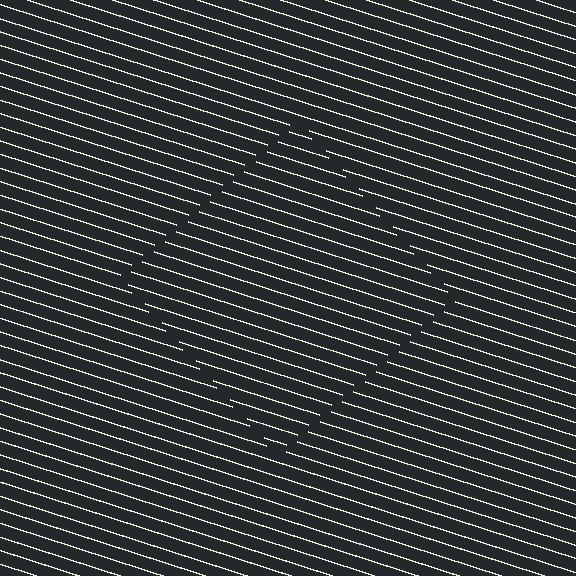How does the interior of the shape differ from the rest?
The interior of the shape contains the same grating, shifted by half a period — the contour is defined by the phase discontinuity where line-ends from the inner and outer gratings abut.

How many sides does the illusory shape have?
4 sides — the line-ends trace a square.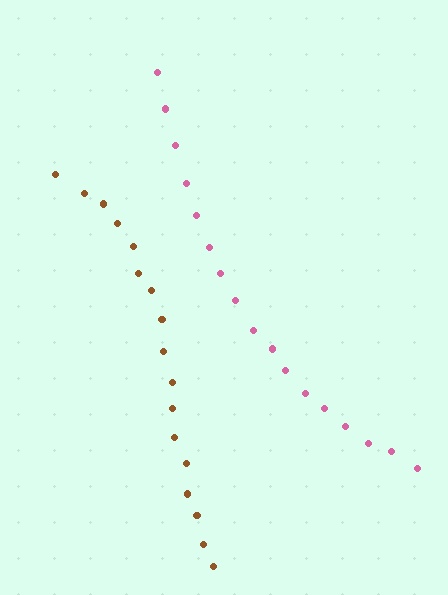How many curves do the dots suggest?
There are 2 distinct paths.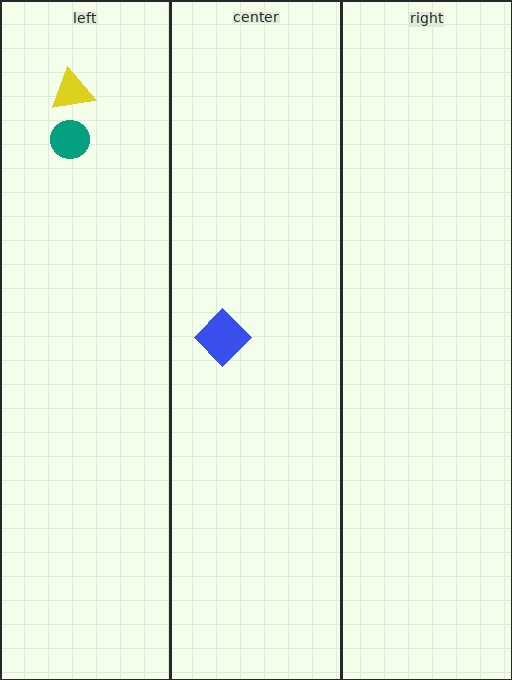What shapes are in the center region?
The blue diamond.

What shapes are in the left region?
The teal circle, the yellow triangle.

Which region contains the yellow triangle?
The left region.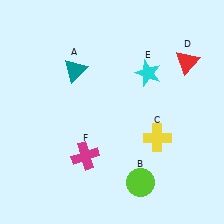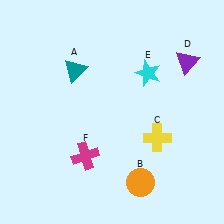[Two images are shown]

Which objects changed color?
B changed from lime to orange. D changed from red to purple.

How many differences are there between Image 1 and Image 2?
There are 2 differences between the two images.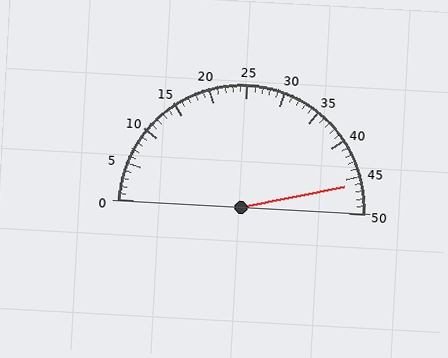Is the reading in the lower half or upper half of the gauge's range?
The reading is in the upper half of the range (0 to 50).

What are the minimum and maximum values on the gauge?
The gauge ranges from 0 to 50.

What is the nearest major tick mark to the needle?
The nearest major tick mark is 45.